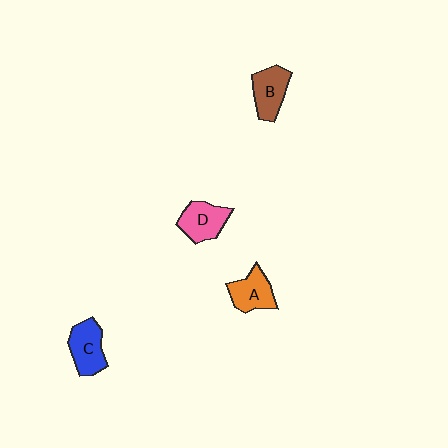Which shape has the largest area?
Shape C (blue).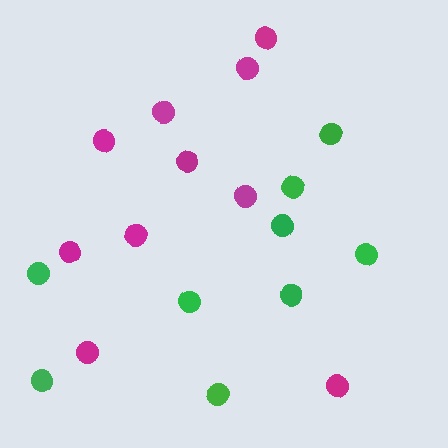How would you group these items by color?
There are 2 groups: one group of magenta circles (10) and one group of green circles (9).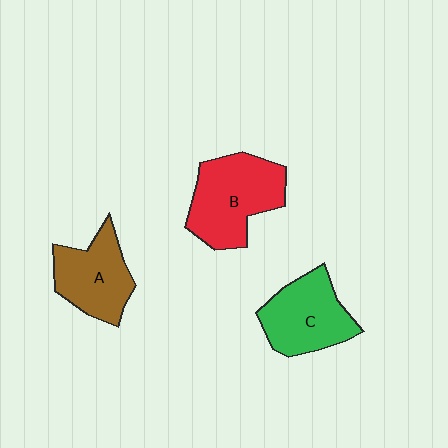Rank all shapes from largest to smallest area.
From largest to smallest: B (red), C (green), A (brown).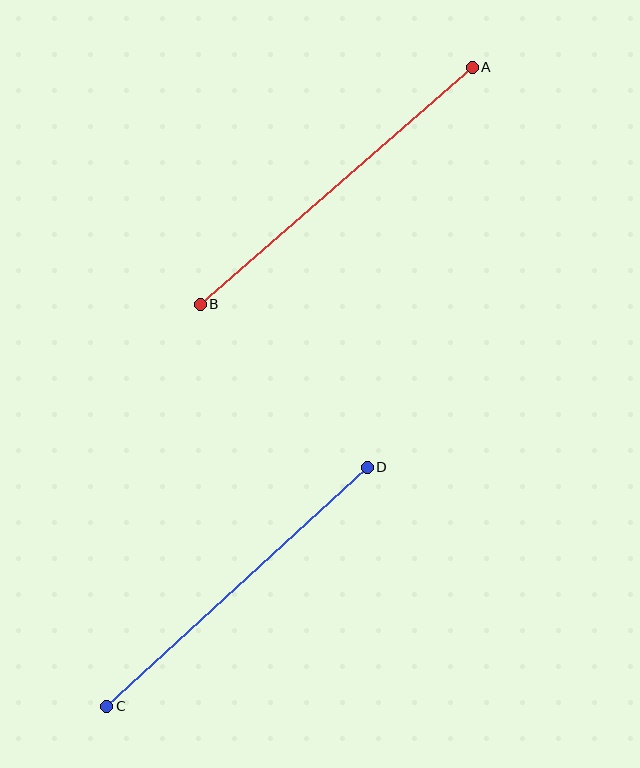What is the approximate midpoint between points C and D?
The midpoint is at approximately (237, 587) pixels.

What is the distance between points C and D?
The distance is approximately 354 pixels.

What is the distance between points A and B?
The distance is approximately 361 pixels.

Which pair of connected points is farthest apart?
Points A and B are farthest apart.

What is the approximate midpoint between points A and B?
The midpoint is at approximately (336, 186) pixels.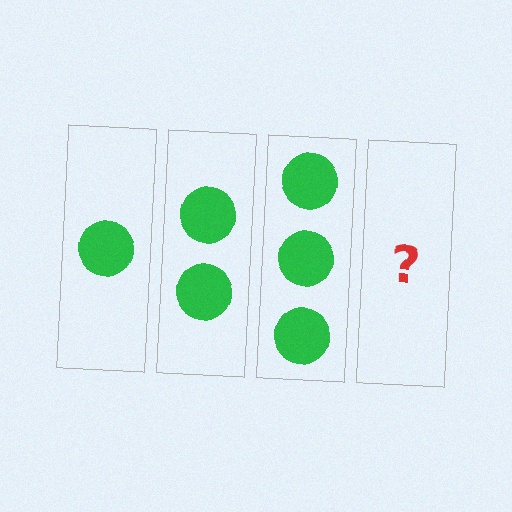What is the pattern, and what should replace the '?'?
The pattern is that each step adds one more circle. The '?' should be 4 circles.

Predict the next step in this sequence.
The next step is 4 circles.